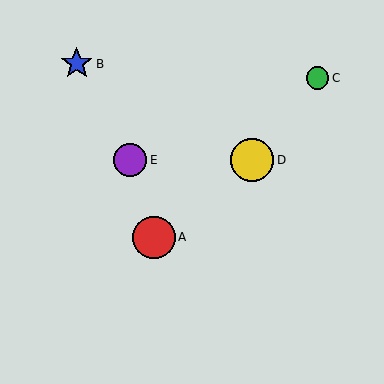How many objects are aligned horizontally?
2 objects (D, E) are aligned horizontally.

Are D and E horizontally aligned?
Yes, both are at y≈160.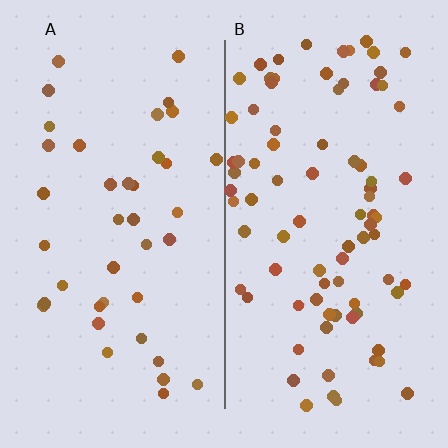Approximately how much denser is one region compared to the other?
Approximately 2.1× — region B over region A.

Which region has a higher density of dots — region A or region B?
B (the right).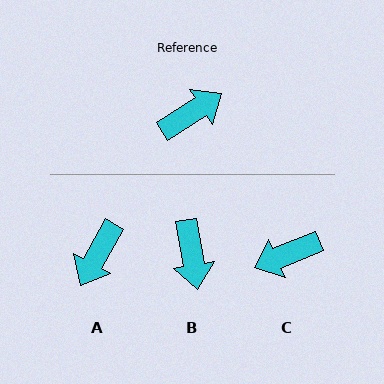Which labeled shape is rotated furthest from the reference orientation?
C, about 170 degrees away.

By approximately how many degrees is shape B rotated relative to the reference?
Approximately 112 degrees clockwise.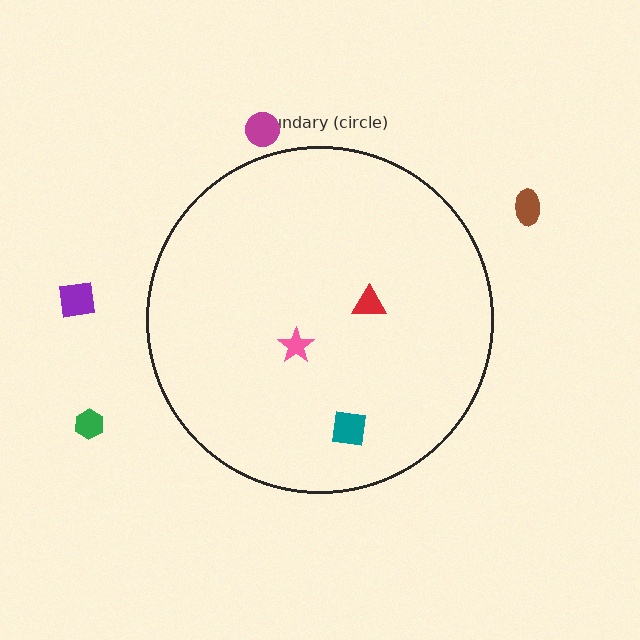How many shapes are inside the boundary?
3 inside, 4 outside.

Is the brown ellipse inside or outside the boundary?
Outside.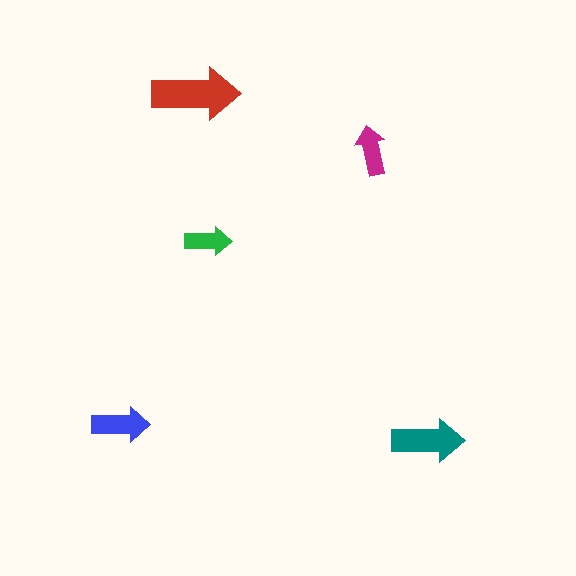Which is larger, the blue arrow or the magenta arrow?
The blue one.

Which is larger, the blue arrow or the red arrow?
The red one.